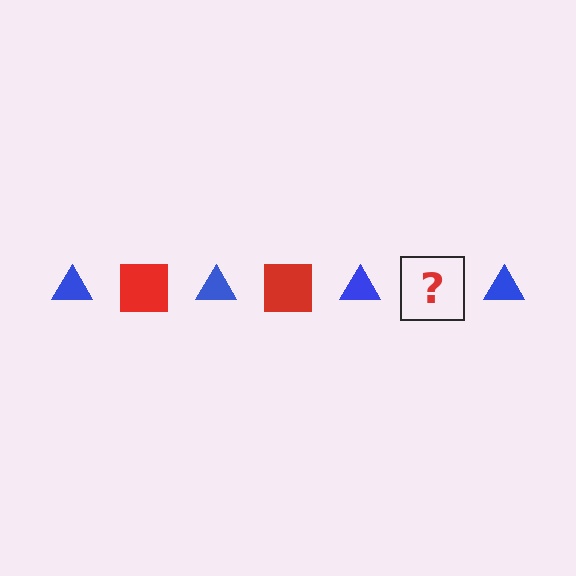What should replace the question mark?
The question mark should be replaced with a red square.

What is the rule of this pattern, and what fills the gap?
The rule is that the pattern alternates between blue triangle and red square. The gap should be filled with a red square.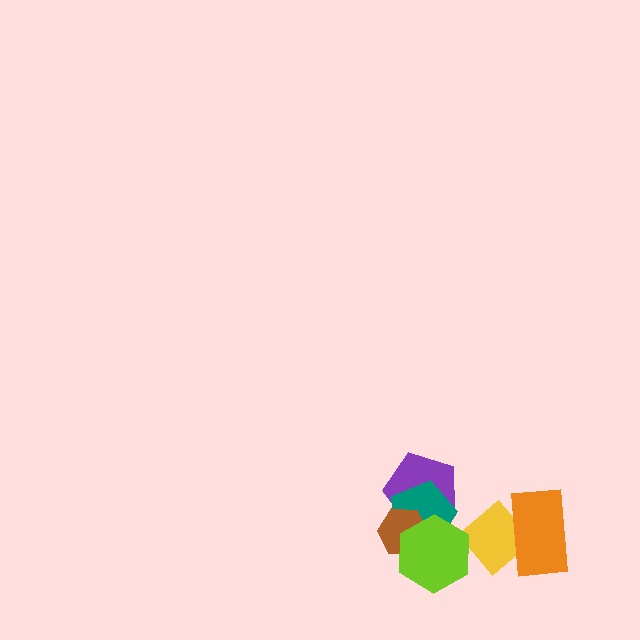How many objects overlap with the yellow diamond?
2 objects overlap with the yellow diamond.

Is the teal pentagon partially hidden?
Yes, it is partially covered by another shape.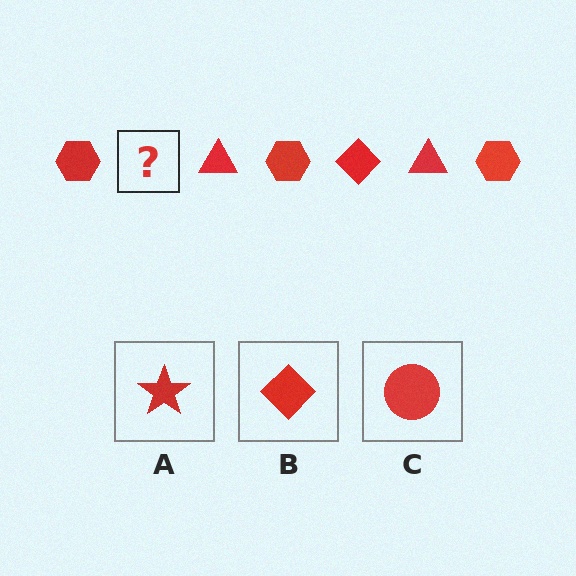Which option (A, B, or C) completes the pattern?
B.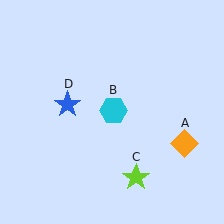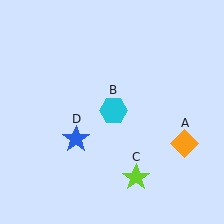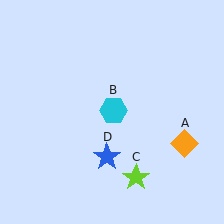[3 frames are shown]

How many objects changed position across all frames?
1 object changed position: blue star (object D).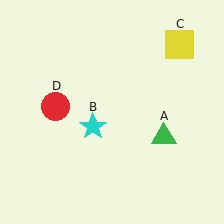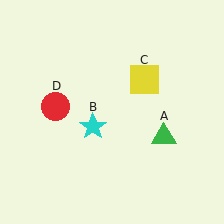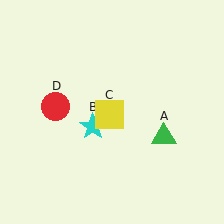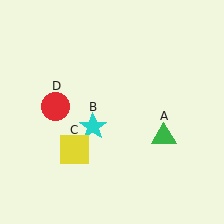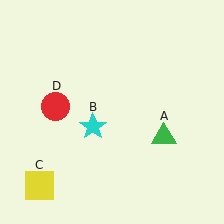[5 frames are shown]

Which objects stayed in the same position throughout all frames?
Green triangle (object A) and cyan star (object B) and red circle (object D) remained stationary.